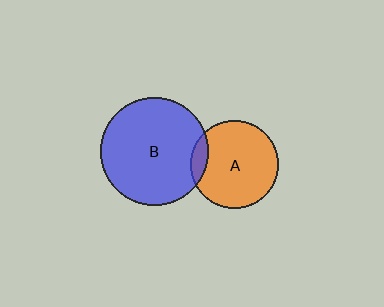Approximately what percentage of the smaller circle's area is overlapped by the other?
Approximately 10%.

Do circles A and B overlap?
Yes.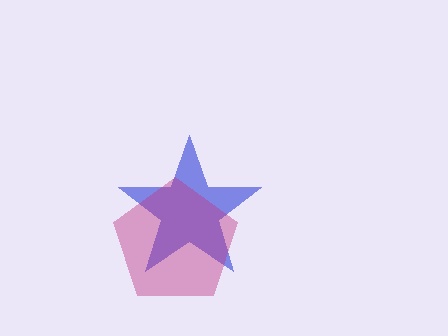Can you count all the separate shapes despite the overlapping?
Yes, there are 2 separate shapes.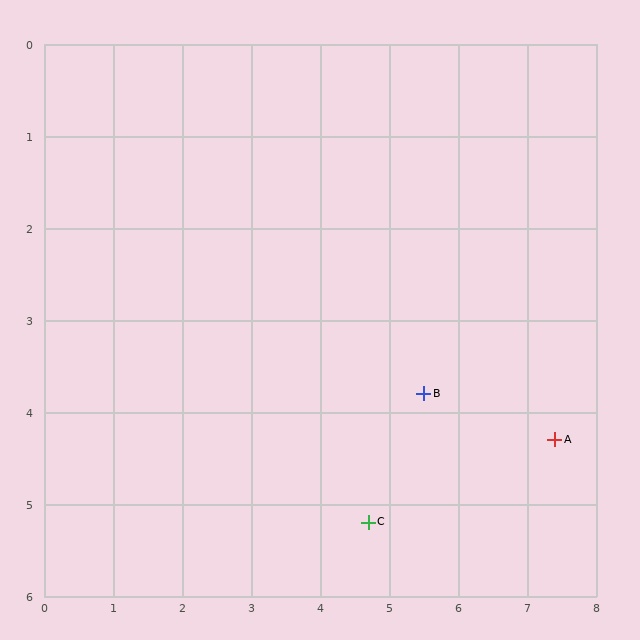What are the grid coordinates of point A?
Point A is at approximately (7.4, 4.3).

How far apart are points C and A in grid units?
Points C and A are about 2.8 grid units apart.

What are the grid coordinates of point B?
Point B is at approximately (5.5, 3.8).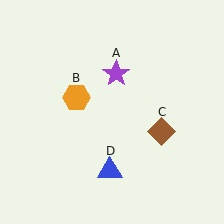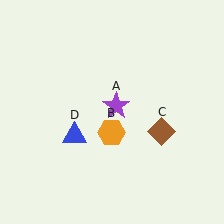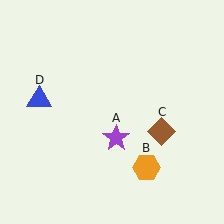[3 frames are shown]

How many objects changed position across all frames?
3 objects changed position: purple star (object A), orange hexagon (object B), blue triangle (object D).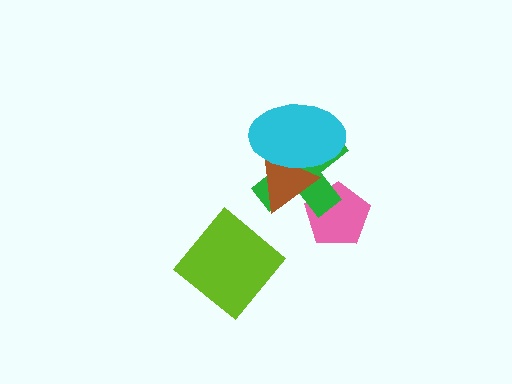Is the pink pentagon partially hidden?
Yes, it is partially covered by another shape.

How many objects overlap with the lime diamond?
0 objects overlap with the lime diamond.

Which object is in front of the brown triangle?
The cyan ellipse is in front of the brown triangle.